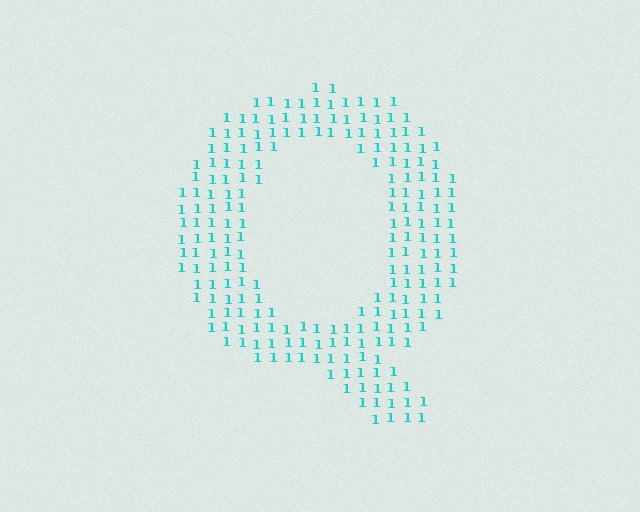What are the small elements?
The small elements are digit 1's.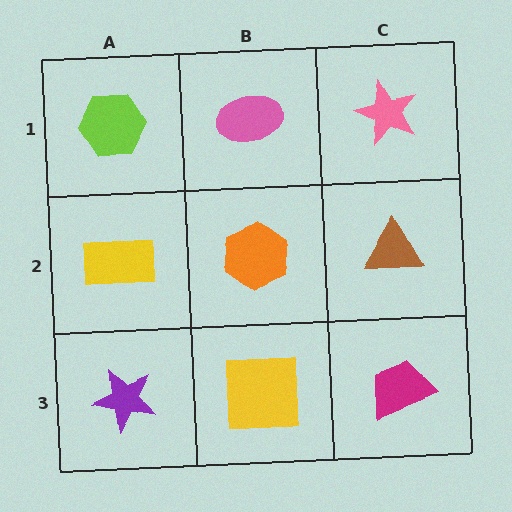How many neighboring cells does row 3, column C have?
2.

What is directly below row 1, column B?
An orange hexagon.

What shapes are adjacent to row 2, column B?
A pink ellipse (row 1, column B), a yellow square (row 3, column B), a yellow rectangle (row 2, column A), a brown triangle (row 2, column C).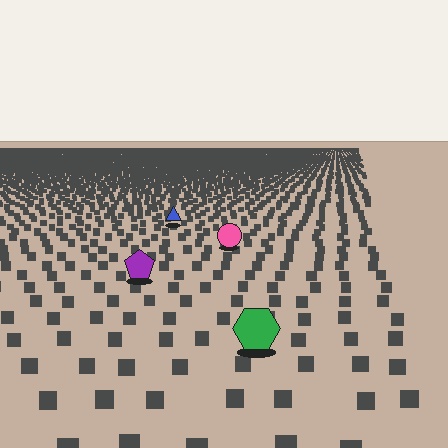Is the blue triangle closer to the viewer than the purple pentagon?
No. The purple pentagon is closer — you can tell from the texture gradient: the ground texture is coarser near it.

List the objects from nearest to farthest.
From nearest to farthest: the green hexagon, the purple pentagon, the pink circle, the blue triangle.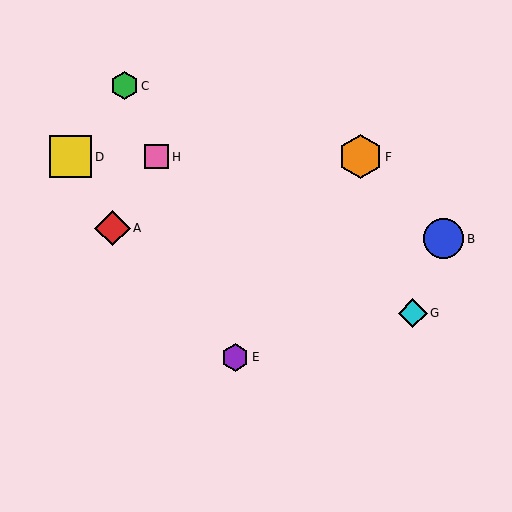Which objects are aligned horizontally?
Objects D, F, H are aligned horizontally.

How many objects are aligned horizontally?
3 objects (D, F, H) are aligned horizontally.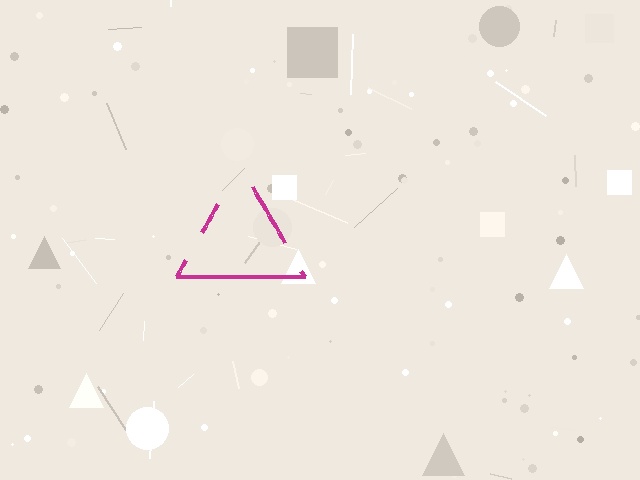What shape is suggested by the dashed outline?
The dashed outline suggests a triangle.